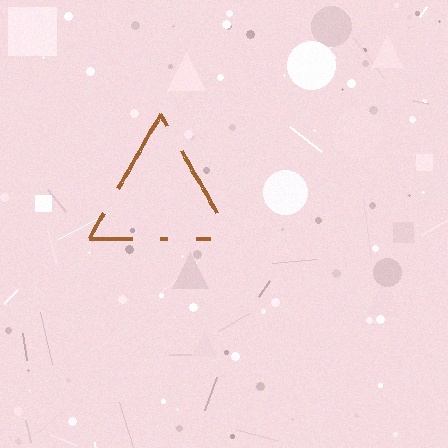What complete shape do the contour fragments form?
The contour fragments form a triangle.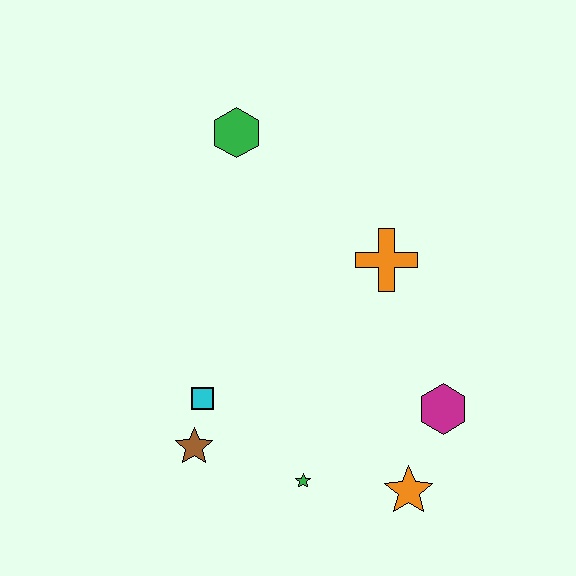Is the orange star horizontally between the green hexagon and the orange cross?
No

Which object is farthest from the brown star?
The green hexagon is farthest from the brown star.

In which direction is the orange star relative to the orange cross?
The orange star is below the orange cross.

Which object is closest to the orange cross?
The magenta hexagon is closest to the orange cross.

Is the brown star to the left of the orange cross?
Yes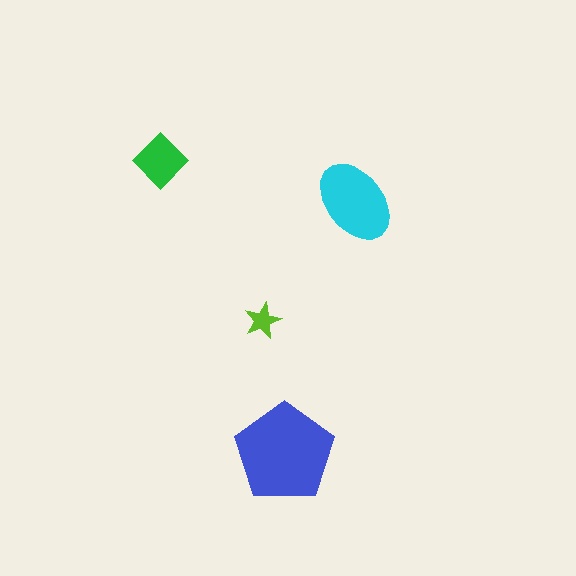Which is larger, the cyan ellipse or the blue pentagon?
The blue pentagon.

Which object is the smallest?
The lime star.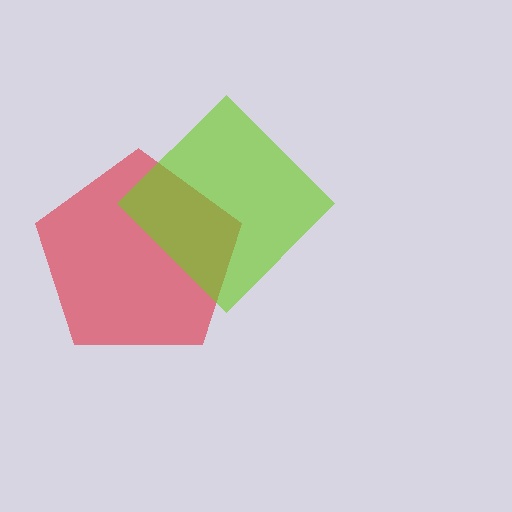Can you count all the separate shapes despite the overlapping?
Yes, there are 2 separate shapes.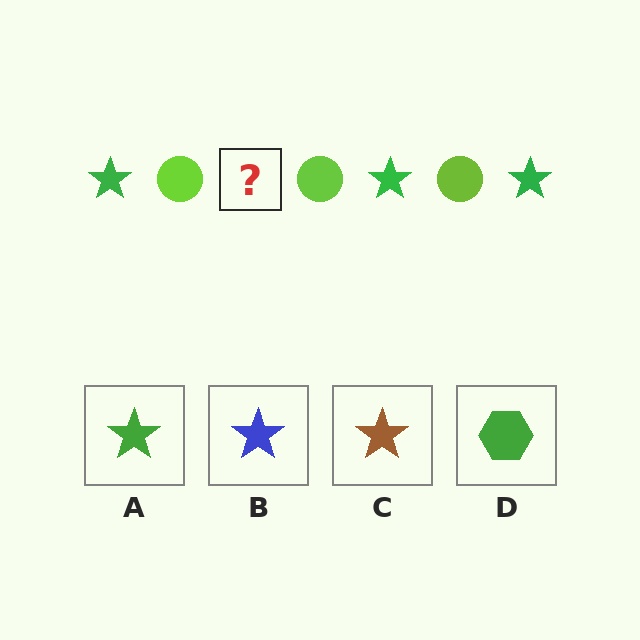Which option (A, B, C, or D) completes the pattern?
A.